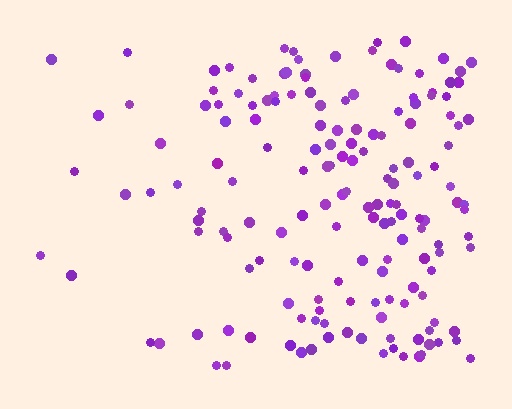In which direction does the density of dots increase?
From left to right, with the right side densest.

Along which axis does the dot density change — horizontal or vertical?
Horizontal.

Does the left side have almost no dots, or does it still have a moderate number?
Still a moderate number, just noticeably fewer than the right.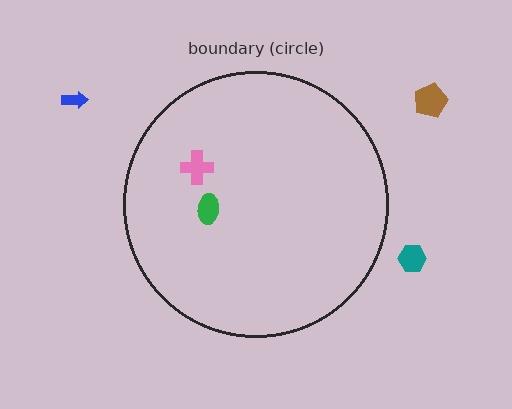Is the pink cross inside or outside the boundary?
Inside.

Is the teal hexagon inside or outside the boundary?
Outside.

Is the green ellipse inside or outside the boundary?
Inside.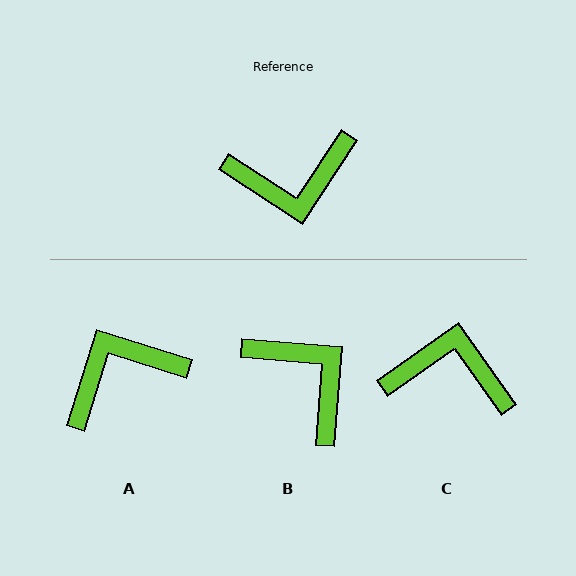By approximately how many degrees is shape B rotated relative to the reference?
Approximately 119 degrees counter-clockwise.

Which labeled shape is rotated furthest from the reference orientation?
A, about 164 degrees away.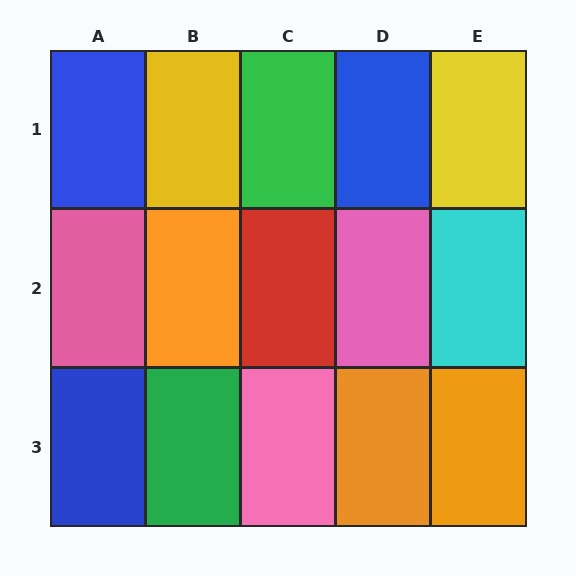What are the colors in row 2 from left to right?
Pink, orange, red, pink, cyan.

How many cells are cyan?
1 cell is cyan.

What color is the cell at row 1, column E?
Yellow.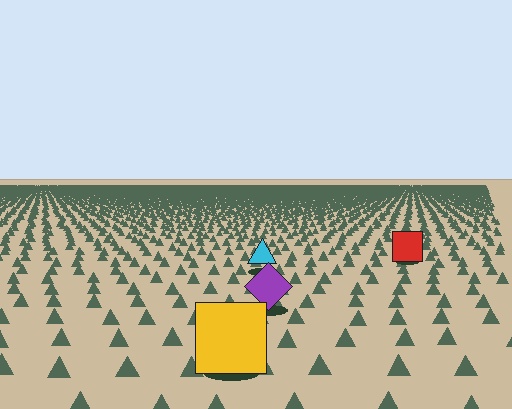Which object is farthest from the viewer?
The red square is farthest from the viewer. It appears smaller and the ground texture around it is denser.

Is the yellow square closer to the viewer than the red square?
Yes. The yellow square is closer — you can tell from the texture gradient: the ground texture is coarser near it.